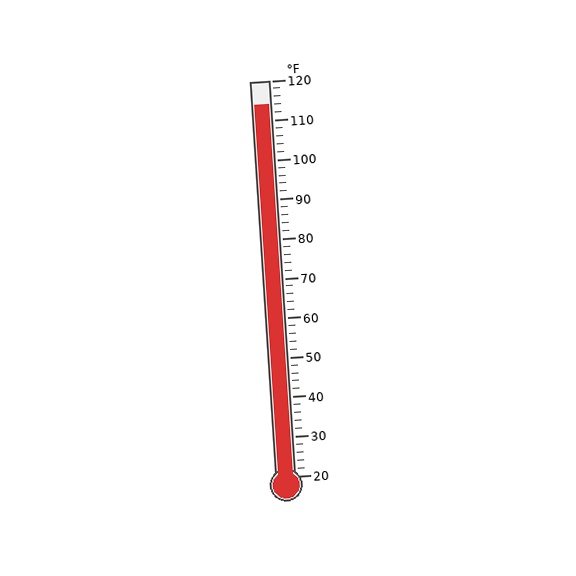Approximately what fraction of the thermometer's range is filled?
The thermometer is filled to approximately 95% of its range.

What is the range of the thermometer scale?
The thermometer scale ranges from 20°F to 120°F.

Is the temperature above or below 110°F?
The temperature is above 110°F.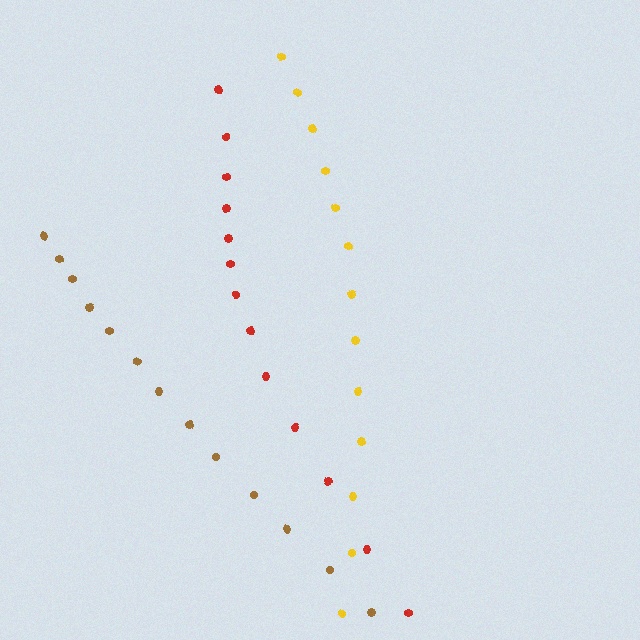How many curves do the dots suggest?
There are 3 distinct paths.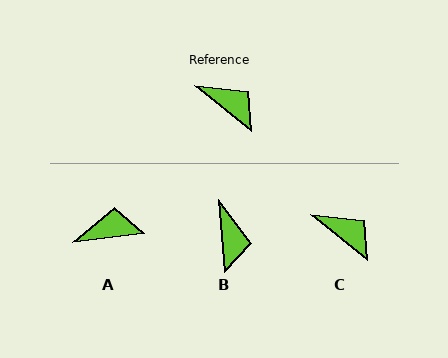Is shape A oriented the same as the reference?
No, it is off by about 46 degrees.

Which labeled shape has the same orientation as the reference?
C.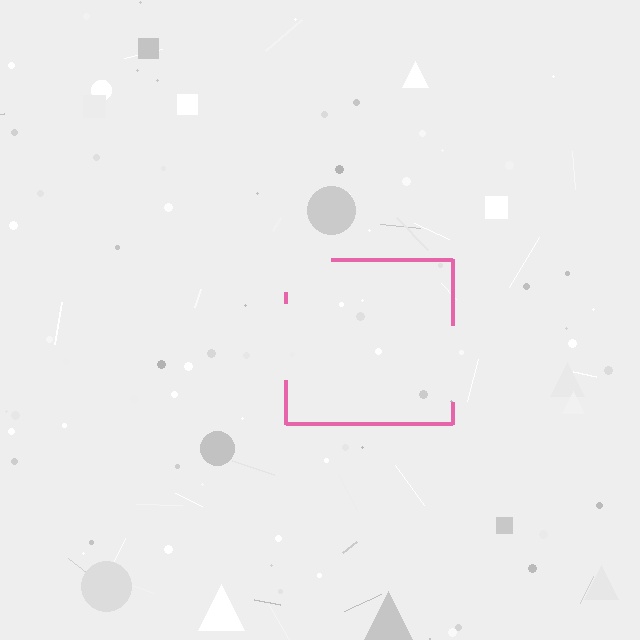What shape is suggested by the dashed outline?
The dashed outline suggests a square.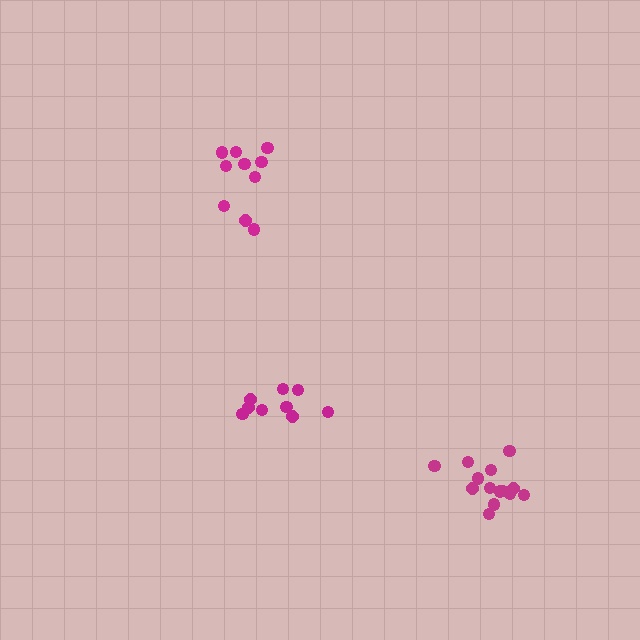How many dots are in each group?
Group 1: 9 dots, Group 2: 10 dots, Group 3: 14 dots (33 total).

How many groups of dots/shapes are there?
There are 3 groups.